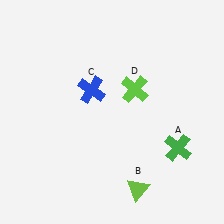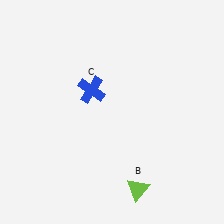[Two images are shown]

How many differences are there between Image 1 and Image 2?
There are 2 differences between the two images.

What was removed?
The lime cross (D), the green cross (A) were removed in Image 2.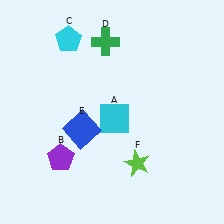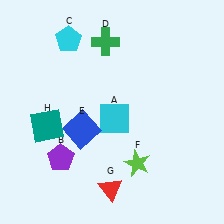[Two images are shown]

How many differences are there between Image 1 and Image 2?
There are 2 differences between the two images.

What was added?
A red triangle (G), a teal square (H) were added in Image 2.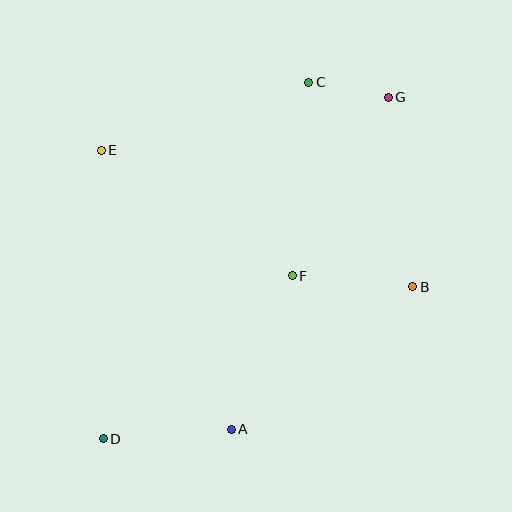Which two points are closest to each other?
Points C and G are closest to each other.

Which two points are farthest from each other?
Points D and G are farthest from each other.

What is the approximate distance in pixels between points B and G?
The distance between B and G is approximately 191 pixels.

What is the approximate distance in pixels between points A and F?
The distance between A and F is approximately 165 pixels.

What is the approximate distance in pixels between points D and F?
The distance between D and F is approximately 250 pixels.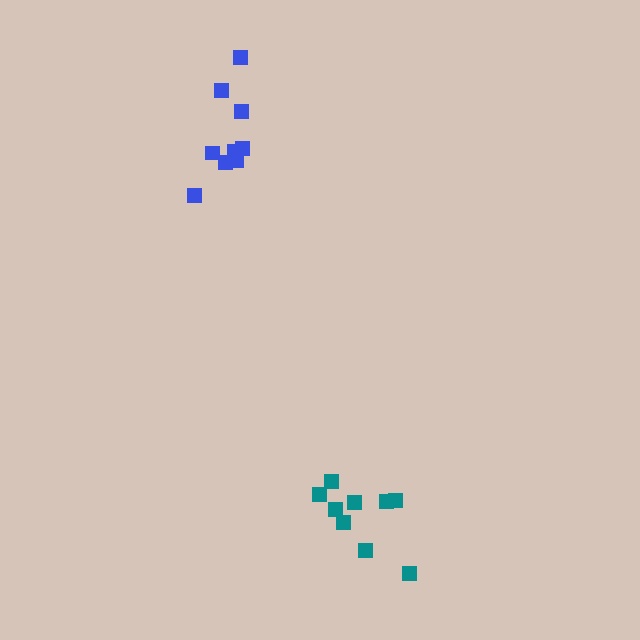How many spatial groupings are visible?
There are 2 spatial groupings.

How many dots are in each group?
Group 1: 9 dots, Group 2: 9 dots (18 total).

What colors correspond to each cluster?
The clusters are colored: teal, blue.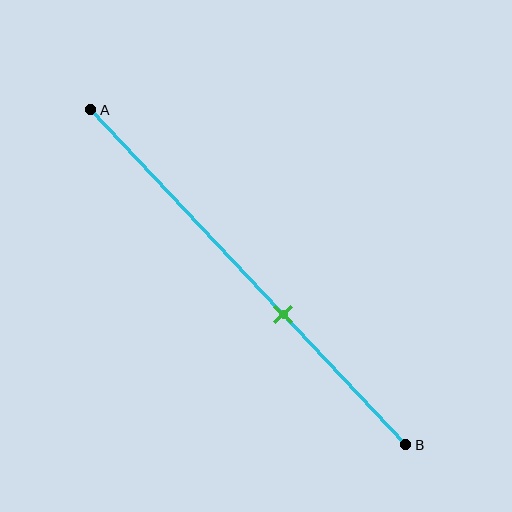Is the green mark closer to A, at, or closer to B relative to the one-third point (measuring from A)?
The green mark is closer to point B than the one-third point of segment AB.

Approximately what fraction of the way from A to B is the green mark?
The green mark is approximately 60% of the way from A to B.